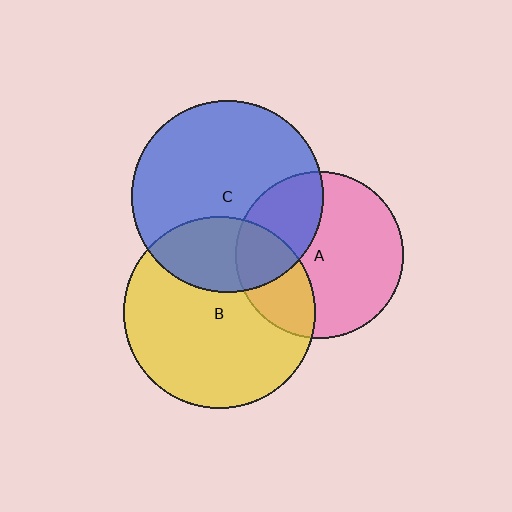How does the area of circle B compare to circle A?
Approximately 1.3 times.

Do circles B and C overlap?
Yes.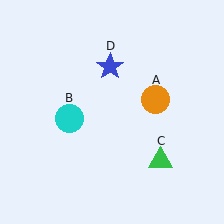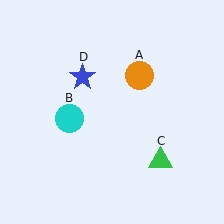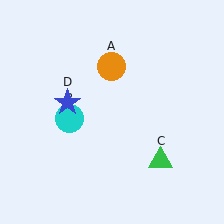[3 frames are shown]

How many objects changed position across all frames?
2 objects changed position: orange circle (object A), blue star (object D).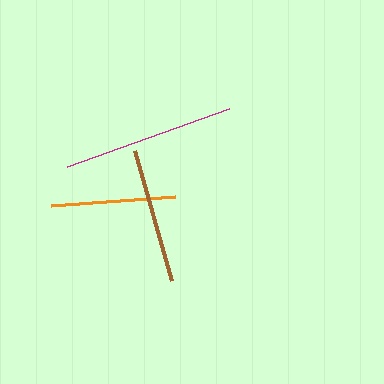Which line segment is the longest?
The magenta line is the longest at approximately 172 pixels.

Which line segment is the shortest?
The orange line is the shortest at approximately 125 pixels.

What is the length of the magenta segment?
The magenta segment is approximately 172 pixels long.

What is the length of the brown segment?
The brown segment is approximately 135 pixels long.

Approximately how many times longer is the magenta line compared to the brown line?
The magenta line is approximately 1.3 times the length of the brown line.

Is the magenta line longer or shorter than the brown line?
The magenta line is longer than the brown line.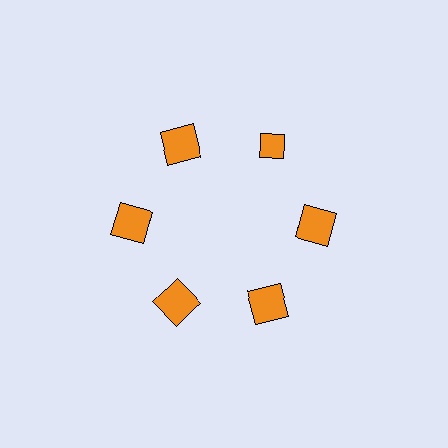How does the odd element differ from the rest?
It has a different shape: diamond instead of square.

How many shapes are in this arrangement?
There are 6 shapes arranged in a ring pattern.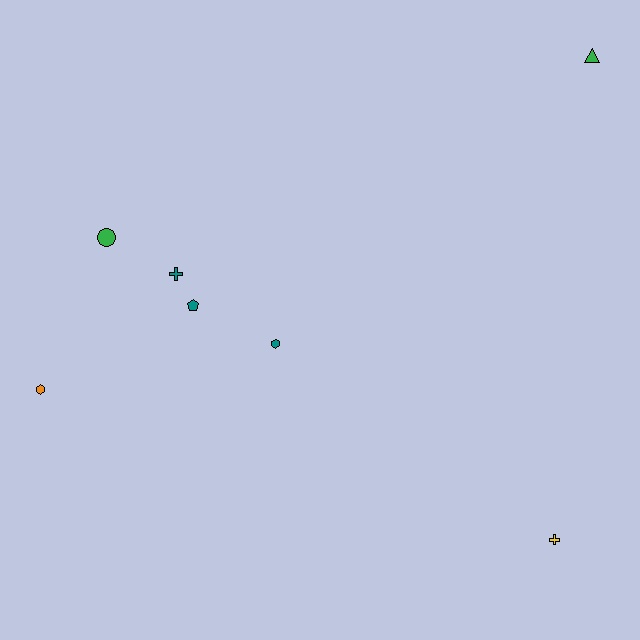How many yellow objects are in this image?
There is 1 yellow object.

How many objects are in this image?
There are 7 objects.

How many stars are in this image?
There are no stars.